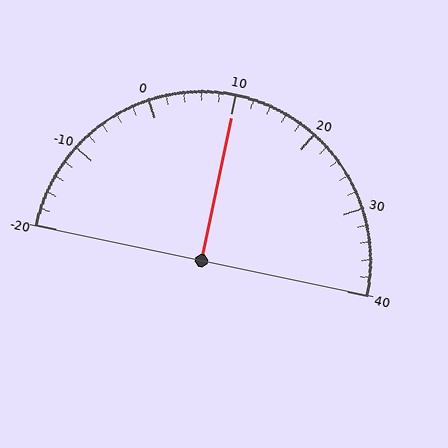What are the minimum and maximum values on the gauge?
The gauge ranges from -20 to 40.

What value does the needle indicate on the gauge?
The needle indicates approximately 10.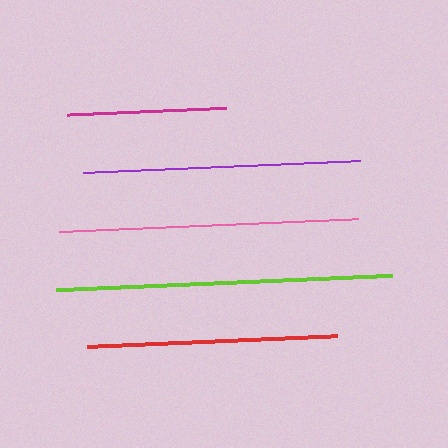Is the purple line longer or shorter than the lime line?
The lime line is longer than the purple line.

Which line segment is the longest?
The lime line is the longest at approximately 337 pixels.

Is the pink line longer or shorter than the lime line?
The lime line is longer than the pink line.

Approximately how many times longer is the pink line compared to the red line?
The pink line is approximately 1.2 times the length of the red line.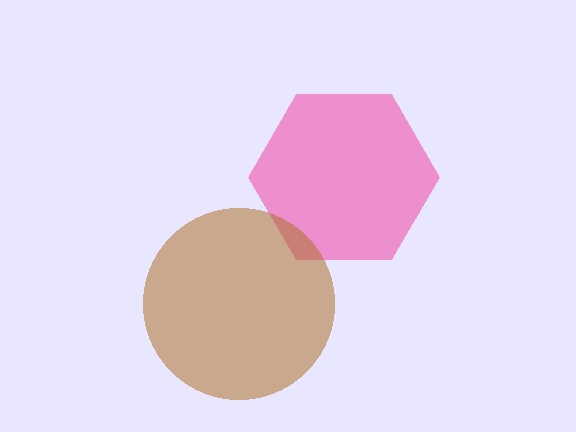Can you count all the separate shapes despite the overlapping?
Yes, there are 2 separate shapes.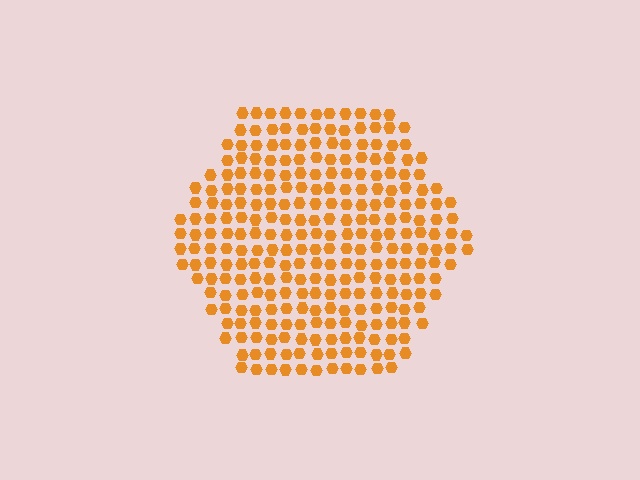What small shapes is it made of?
It is made of small hexagons.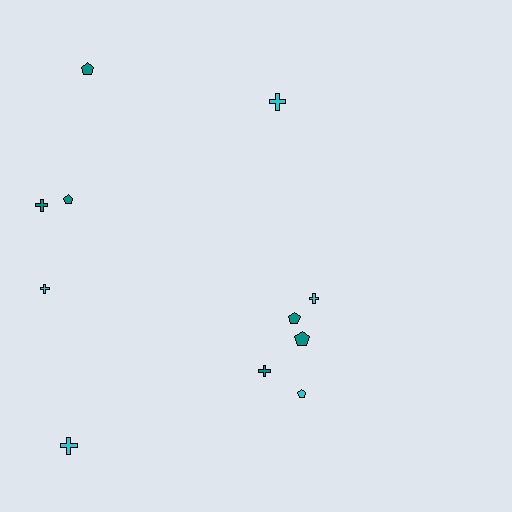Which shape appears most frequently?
Cross, with 6 objects.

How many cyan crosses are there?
There are 4 cyan crosses.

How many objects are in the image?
There are 11 objects.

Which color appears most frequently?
Teal, with 6 objects.